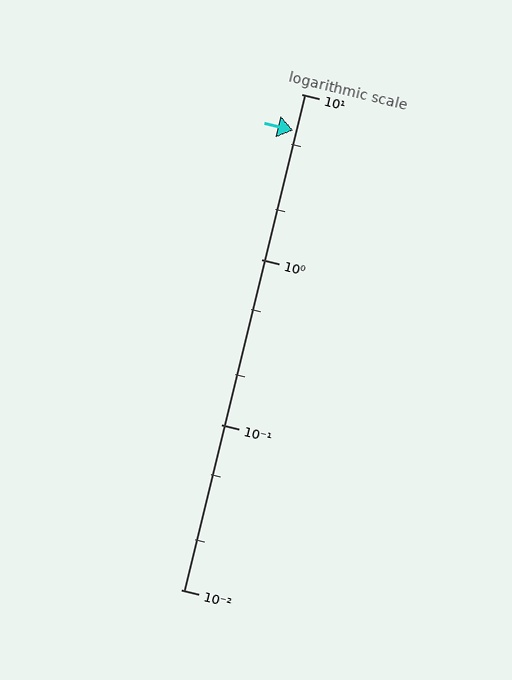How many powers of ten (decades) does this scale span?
The scale spans 3 decades, from 0.01 to 10.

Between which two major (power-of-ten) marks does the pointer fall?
The pointer is between 1 and 10.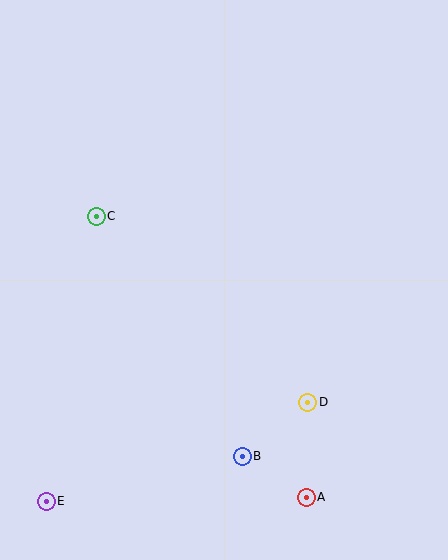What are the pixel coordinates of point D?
Point D is at (308, 402).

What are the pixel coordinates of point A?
Point A is at (306, 497).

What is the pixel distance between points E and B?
The distance between E and B is 201 pixels.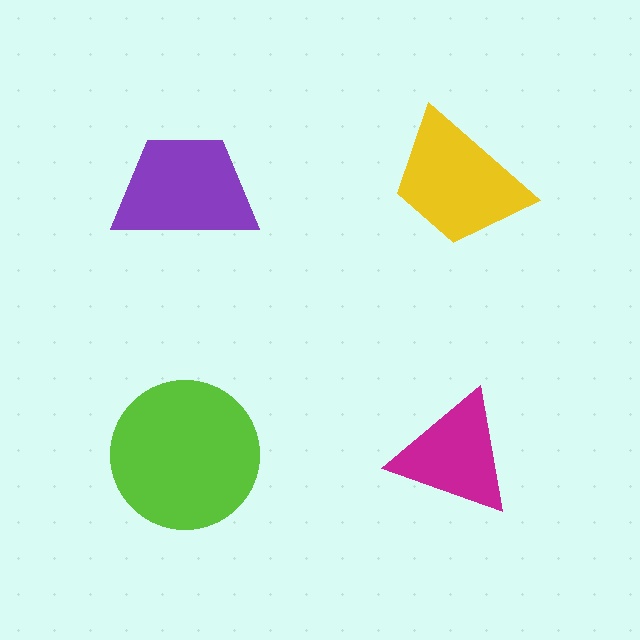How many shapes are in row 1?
2 shapes.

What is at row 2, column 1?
A lime circle.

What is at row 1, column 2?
A yellow trapezoid.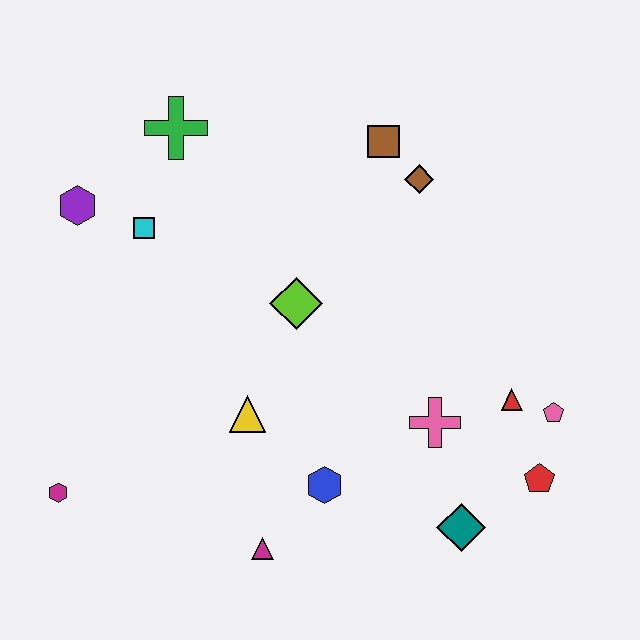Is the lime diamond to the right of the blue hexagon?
No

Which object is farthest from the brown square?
The magenta hexagon is farthest from the brown square.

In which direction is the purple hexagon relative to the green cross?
The purple hexagon is to the left of the green cross.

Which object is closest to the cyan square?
The purple hexagon is closest to the cyan square.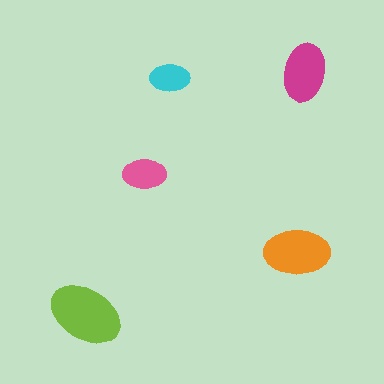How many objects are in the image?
There are 5 objects in the image.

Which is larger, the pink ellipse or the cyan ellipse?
The pink one.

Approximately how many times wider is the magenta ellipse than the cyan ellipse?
About 1.5 times wider.